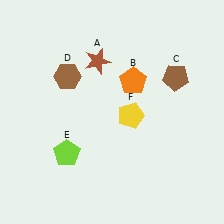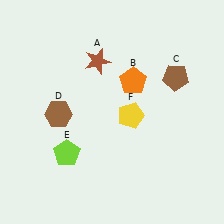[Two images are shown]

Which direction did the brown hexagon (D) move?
The brown hexagon (D) moved down.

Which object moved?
The brown hexagon (D) moved down.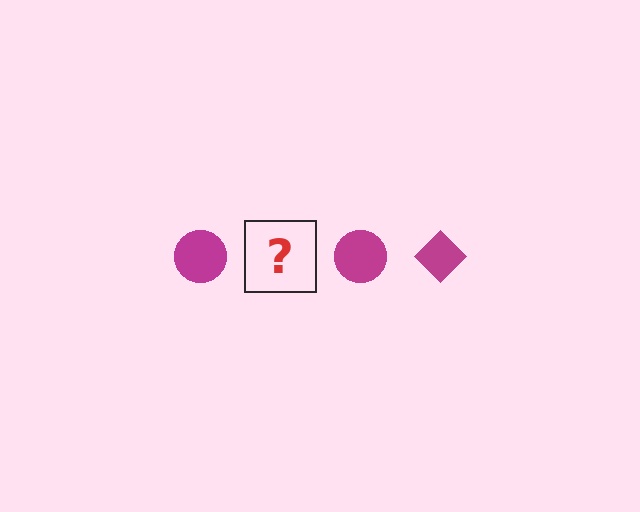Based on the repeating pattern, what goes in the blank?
The blank should be a magenta diamond.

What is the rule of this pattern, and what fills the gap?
The rule is that the pattern cycles through circle, diamond shapes in magenta. The gap should be filled with a magenta diamond.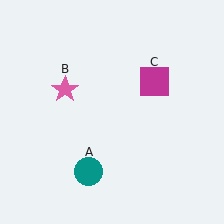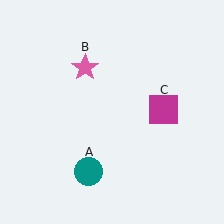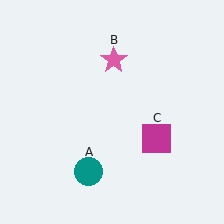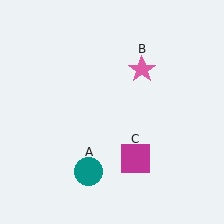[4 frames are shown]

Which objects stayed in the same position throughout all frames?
Teal circle (object A) remained stationary.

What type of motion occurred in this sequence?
The pink star (object B), magenta square (object C) rotated clockwise around the center of the scene.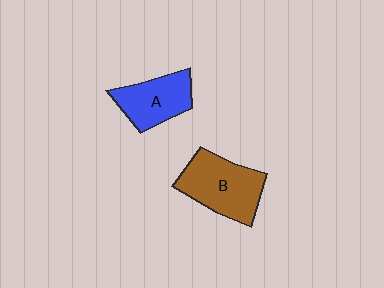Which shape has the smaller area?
Shape A (blue).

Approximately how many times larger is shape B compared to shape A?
Approximately 1.3 times.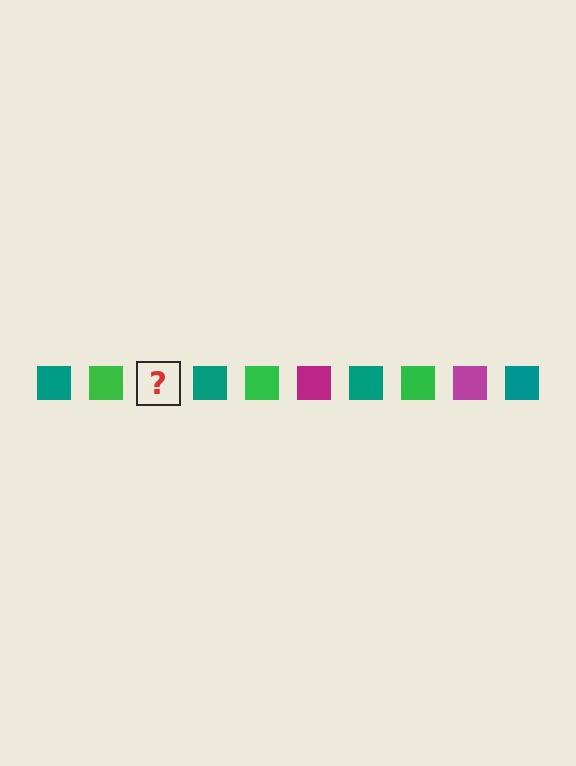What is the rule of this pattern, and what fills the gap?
The rule is that the pattern cycles through teal, green, magenta squares. The gap should be filled with a magenta square.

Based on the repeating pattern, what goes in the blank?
The blank should be a magenta square.